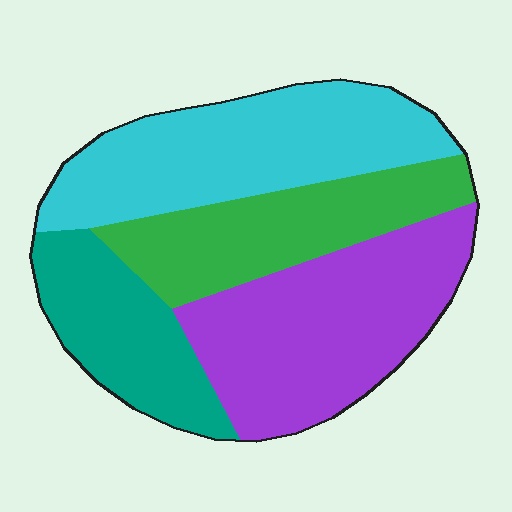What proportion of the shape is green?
Green takes up less than a quarter of the shape.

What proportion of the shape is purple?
Purple covers around 30% of the shape.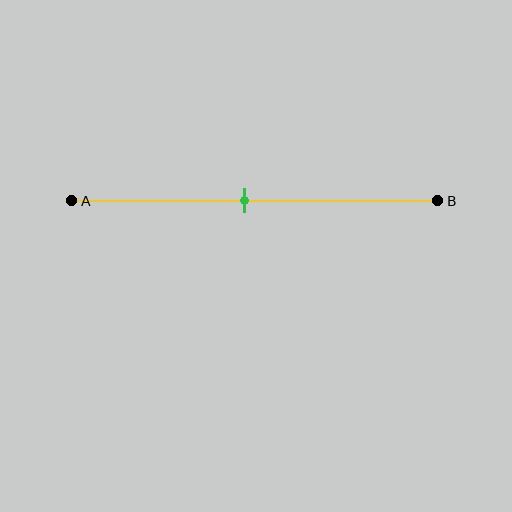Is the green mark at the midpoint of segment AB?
Yes, the mark is approximately at the midpoint.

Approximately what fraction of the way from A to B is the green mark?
The green mark is approximately 45% of the way from A to B.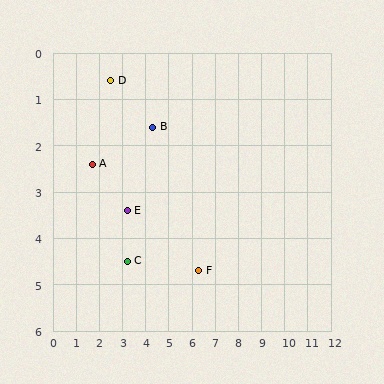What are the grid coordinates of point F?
Point F is at approximately (6.3, 4.7).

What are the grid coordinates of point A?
Point A is at approximately (1.7, 2.4).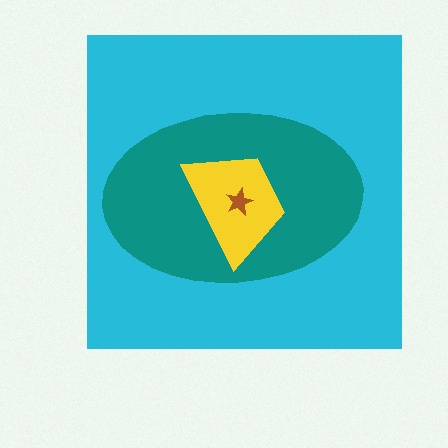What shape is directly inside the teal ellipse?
The yellow trapezoid.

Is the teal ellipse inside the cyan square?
Yes.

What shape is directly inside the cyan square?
The teal ellipse.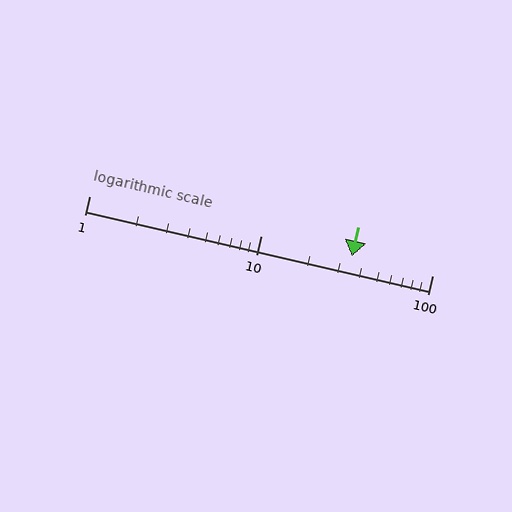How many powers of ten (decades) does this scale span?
The scale spans 2 decades, from 1 to 100.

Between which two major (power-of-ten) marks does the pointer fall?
The pointer is between 10 and 100.